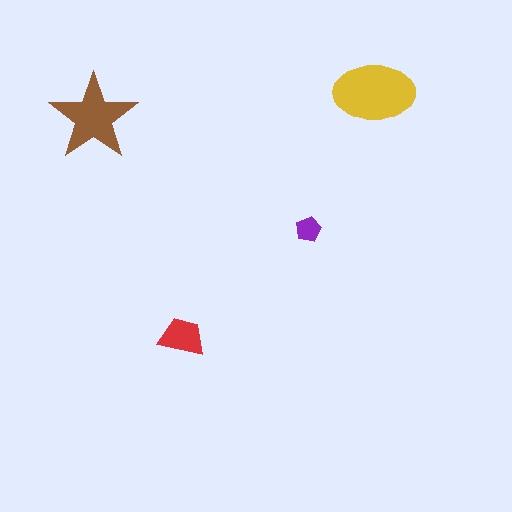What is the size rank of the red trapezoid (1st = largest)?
3rd.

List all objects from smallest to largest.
The purple pentagon, the red trapezoid, the brown star, the yellow ellipse.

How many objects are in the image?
There are 4 objects in the image.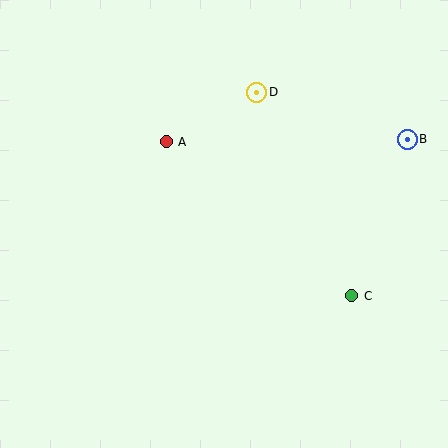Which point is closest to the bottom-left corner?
Point A is closest to the bottom-left corner.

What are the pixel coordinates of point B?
Point B is at (407, 139).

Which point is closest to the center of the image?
Point A at (166, 142) is closest to the center.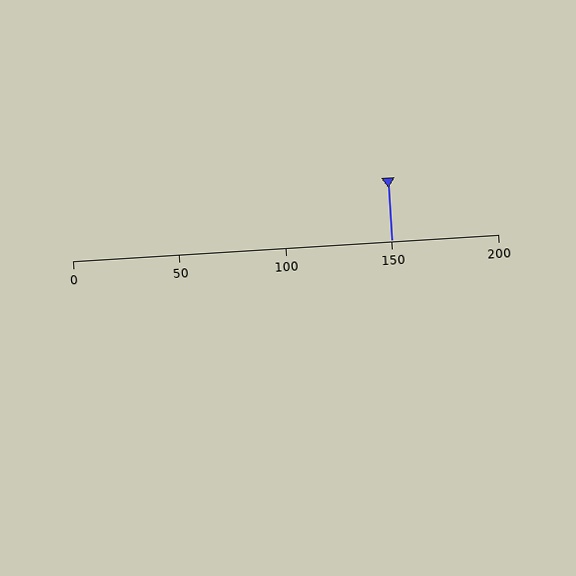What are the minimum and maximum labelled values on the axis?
The axis runs from 0 to 200.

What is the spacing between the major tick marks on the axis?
The major ticks are spaced 50 apart.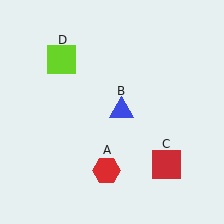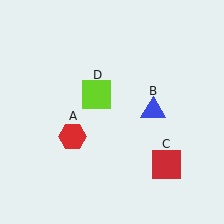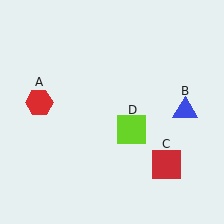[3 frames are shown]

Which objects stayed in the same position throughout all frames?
Red square (object C) remained stationary.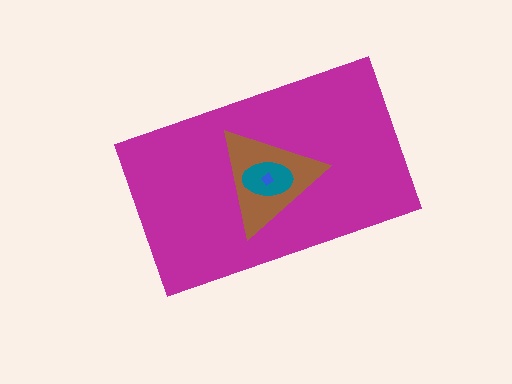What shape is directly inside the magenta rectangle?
The brown triangle.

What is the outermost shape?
The magenta rectangle.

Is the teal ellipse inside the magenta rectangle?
Yes.